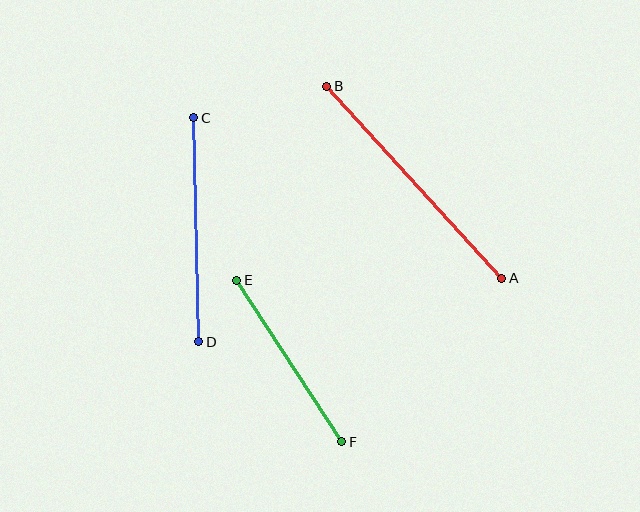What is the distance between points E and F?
The distance is approximately 192 pixels.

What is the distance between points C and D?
The distance is approximately 224 pixels.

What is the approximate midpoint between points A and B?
The midpoint is at approximately (414, 182) pixels.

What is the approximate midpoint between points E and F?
The midpoint is at approximately (289, 361) pixels.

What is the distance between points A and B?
The distance is approximately 260 pixels.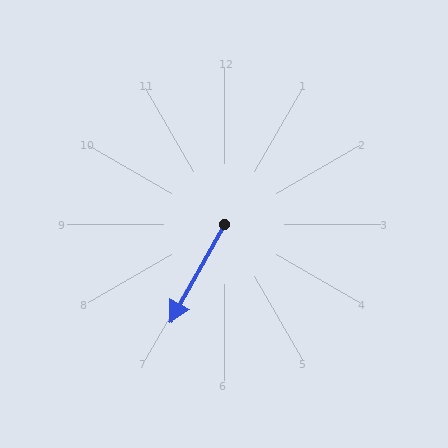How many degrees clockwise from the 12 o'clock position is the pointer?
Approximately 209 degrees.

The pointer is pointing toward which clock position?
Roughly 7 o'clock.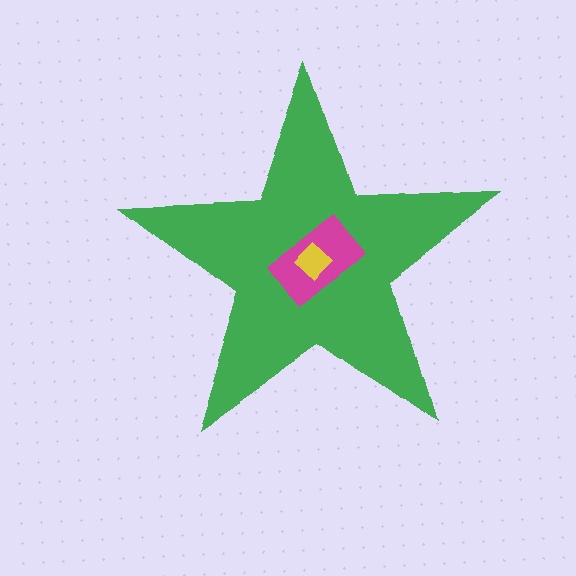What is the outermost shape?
The green star.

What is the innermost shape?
The yellow diamond.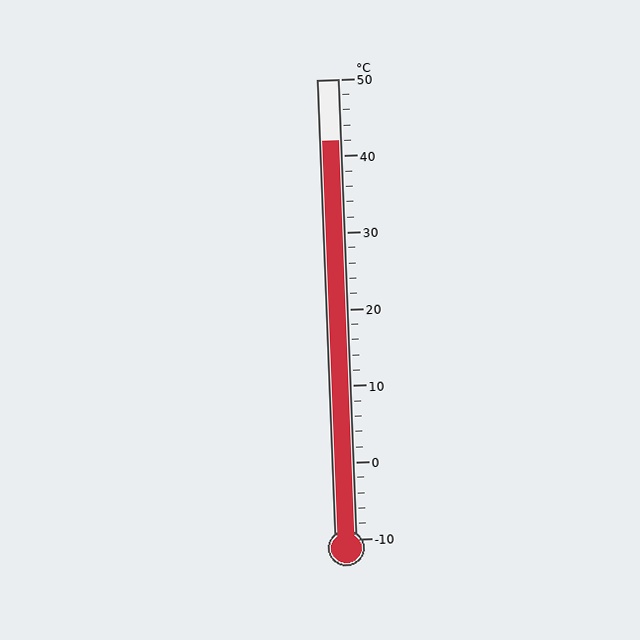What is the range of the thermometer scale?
The thermometer scale ranges from -10°C to 50°C.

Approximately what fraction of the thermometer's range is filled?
The thermometer is filled to approximately 85% of its range.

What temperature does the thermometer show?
The thermometer shows approximately 42°C.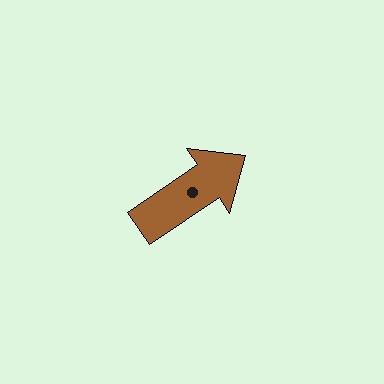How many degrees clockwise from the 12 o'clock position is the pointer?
Approximately 56 degrees.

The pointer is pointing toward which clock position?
Roughly 2 o'clock.